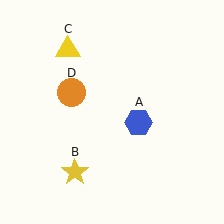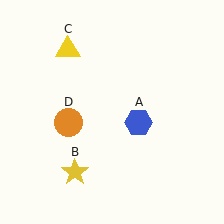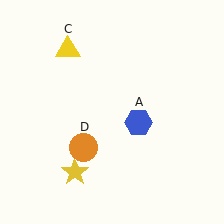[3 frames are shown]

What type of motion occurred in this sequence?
The orange circle (object D) rotated counterclockwise around the center of the scene.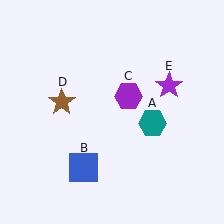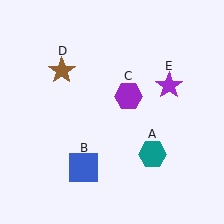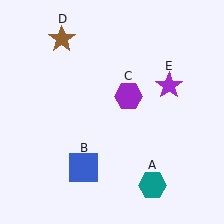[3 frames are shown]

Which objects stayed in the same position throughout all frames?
Blue square (object B) and purple hexagon (object C) and purple star (object E) remained stationary.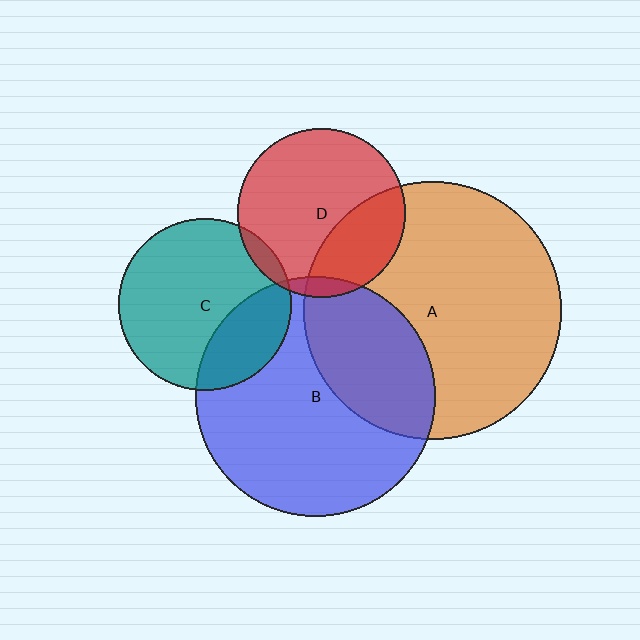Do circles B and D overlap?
Yes.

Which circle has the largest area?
Circle A (orange).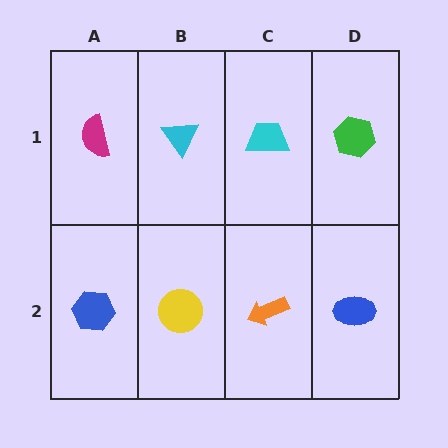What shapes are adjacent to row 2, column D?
A green hexagon (row 1, column D), an orange arrow (row 2, column C).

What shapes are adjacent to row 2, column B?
A cyan triangle (row 1, column B), a blue hexagon (row 2, column A), an orange arrow (row 2, column C).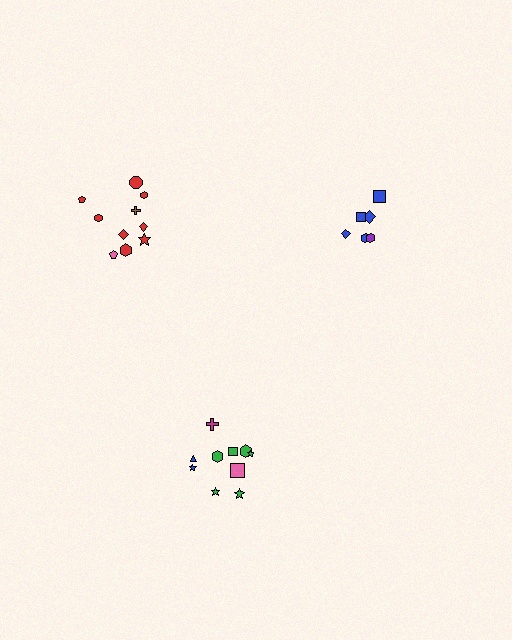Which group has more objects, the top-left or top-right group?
The top-left group.